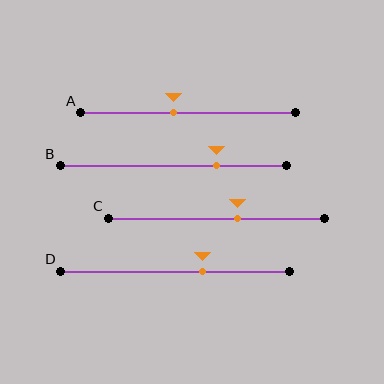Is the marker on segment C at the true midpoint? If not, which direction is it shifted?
No, the marker on segment C is shifted to the right by about 10% of the segment length.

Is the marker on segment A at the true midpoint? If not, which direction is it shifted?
No, the marker on segment A is shifted to the left by about 7% of the segment length.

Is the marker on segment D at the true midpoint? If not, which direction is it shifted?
No, the marker on segment D is shifted to the right by about 12% of the segment length.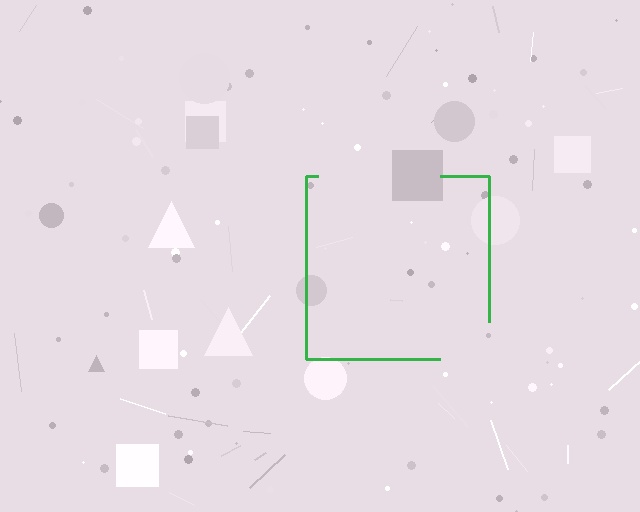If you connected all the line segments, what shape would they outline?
They would outline a square.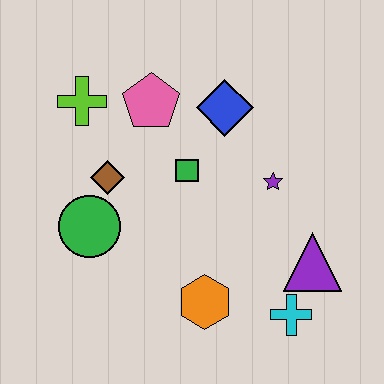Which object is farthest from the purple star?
The lime cross is farthest from the purple star.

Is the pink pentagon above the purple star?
Yes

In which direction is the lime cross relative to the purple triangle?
The lime cross is to the left of the purple triangle.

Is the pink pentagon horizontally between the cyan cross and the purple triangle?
No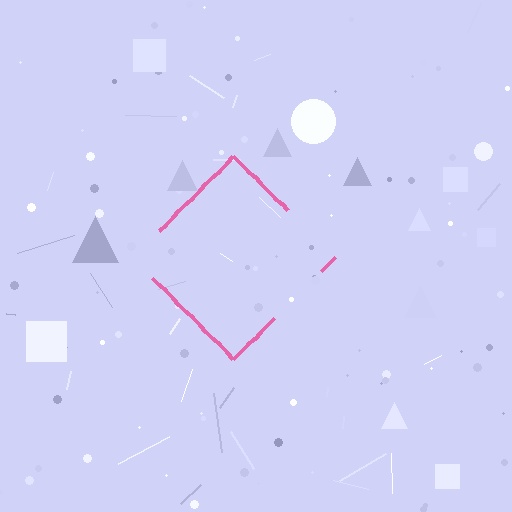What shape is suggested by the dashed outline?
The dashed outline suggests a diamond.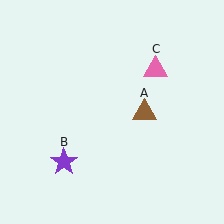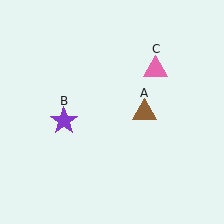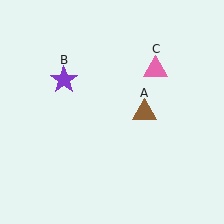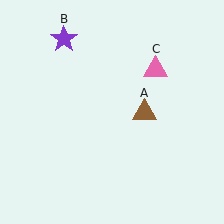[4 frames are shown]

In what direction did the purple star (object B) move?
The purple star (object B) moved up.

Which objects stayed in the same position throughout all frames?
Brown triangle (object A) and pink triangle (object C) remained stationary.